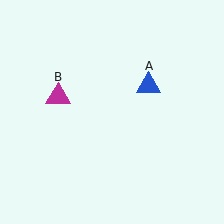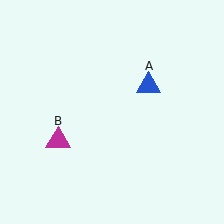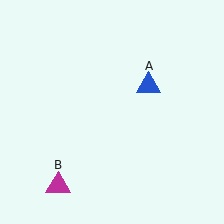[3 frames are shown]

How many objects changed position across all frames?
1 object changed position: magenta triangle (object B).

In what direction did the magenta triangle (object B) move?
The magenta triangle (object B) moved down.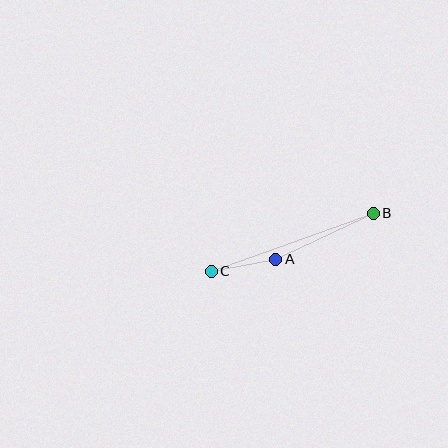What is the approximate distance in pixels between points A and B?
The distance between A and B is approximately 108 pixels.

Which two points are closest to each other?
Points A and C are closest to each other.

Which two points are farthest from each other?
Points B and C are farthest from each other.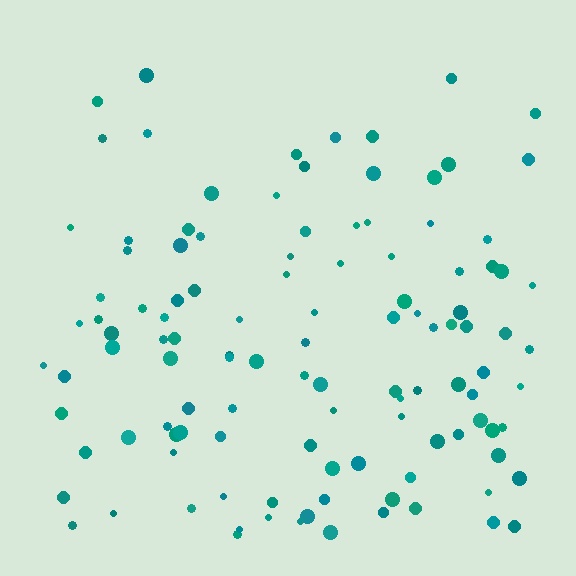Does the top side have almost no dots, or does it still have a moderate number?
Still a moderate number, just noticeably fewer than the bottom.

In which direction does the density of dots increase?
From top to bottom, with the bottom side densest.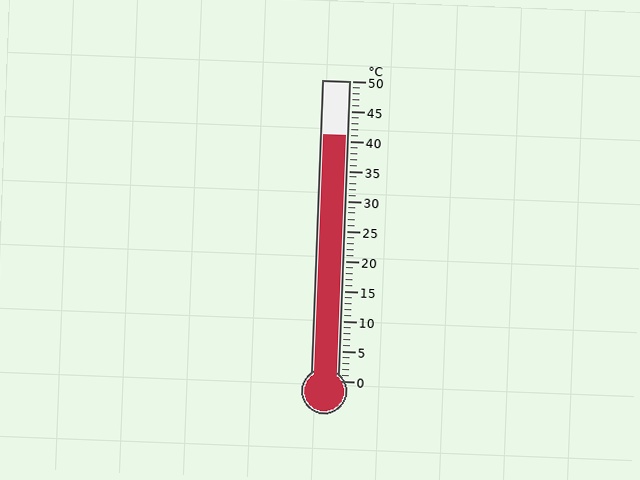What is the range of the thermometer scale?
The thermometer scale ranges from 0°C to 50°C.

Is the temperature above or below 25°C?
The temperature is above 25°C.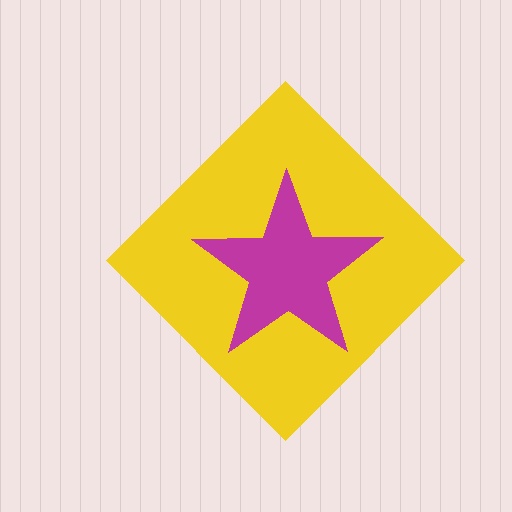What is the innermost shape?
The magenta star.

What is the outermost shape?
The yellow diamond.